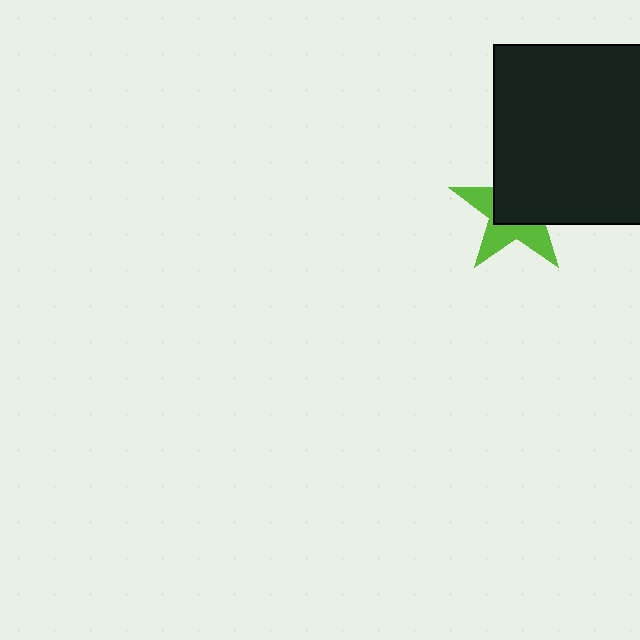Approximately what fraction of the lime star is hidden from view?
Roughly 57% of the lime star is hidden behind the black square.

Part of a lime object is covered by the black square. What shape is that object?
It is a star.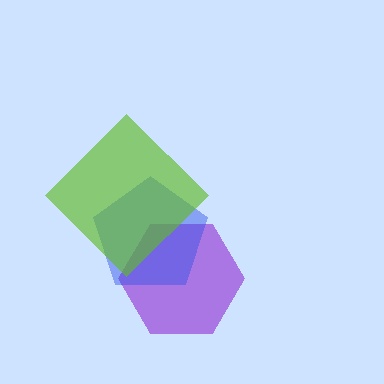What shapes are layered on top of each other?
The layered shapes are: a purple hexagon, a blue pentagon, a lime diamond.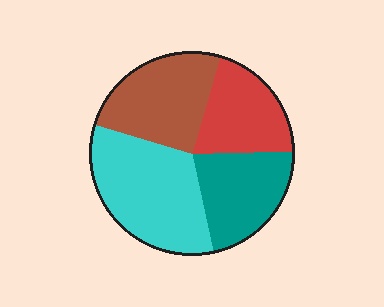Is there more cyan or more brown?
Cyan.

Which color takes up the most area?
Cyan, at roughly 35%.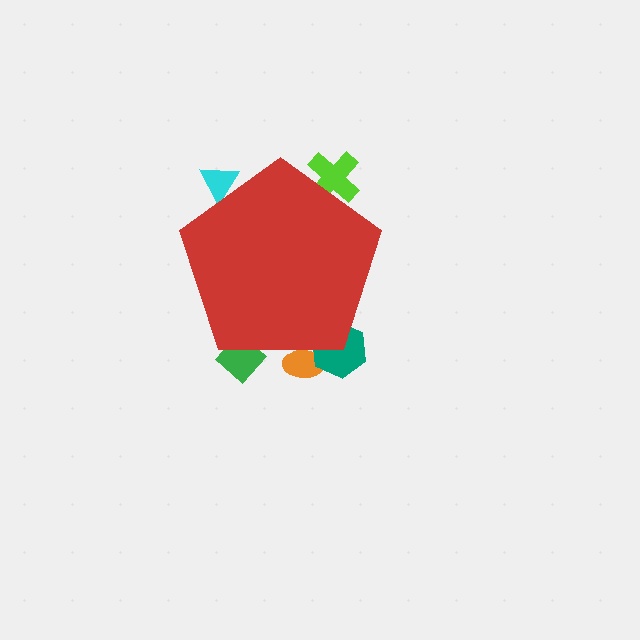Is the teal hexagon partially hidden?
Yes, the teal hexagon is partially hidden behind the red pentagon.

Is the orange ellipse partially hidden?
Yes, the orange ellipse is partially hidden behind the red pentagon.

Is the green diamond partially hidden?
Yes, the green diamond is partially hidden behind the red pentagon.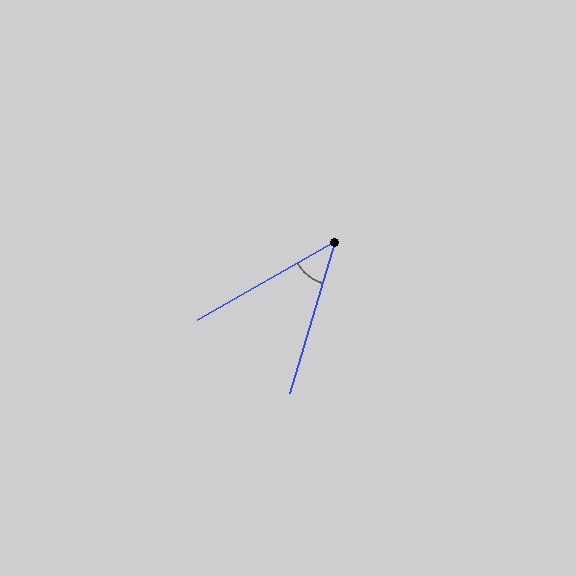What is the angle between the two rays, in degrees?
Approximately 44 degrees.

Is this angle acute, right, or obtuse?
It is acute.